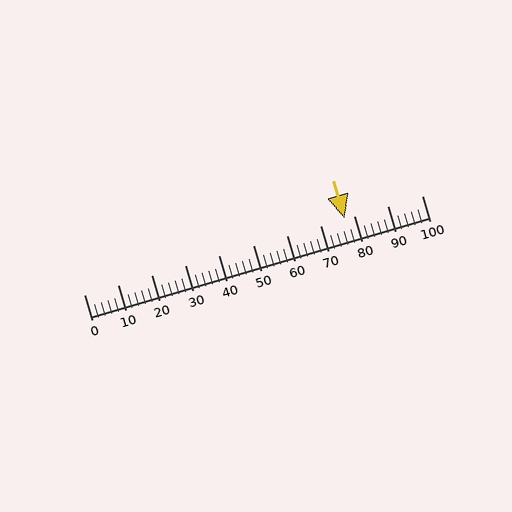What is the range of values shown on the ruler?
The ruler shows values from 0 to 100.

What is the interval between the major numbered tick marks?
The major tick marks are spaced 10 units apart.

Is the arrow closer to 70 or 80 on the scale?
The arrow is closer to 80.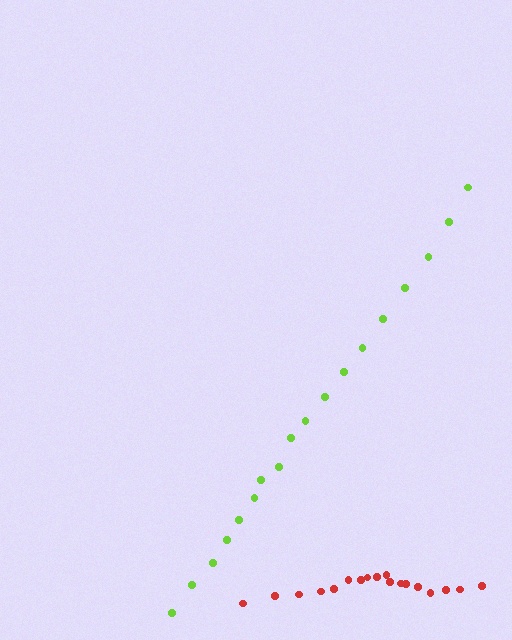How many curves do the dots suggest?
There are 2 distinct paths.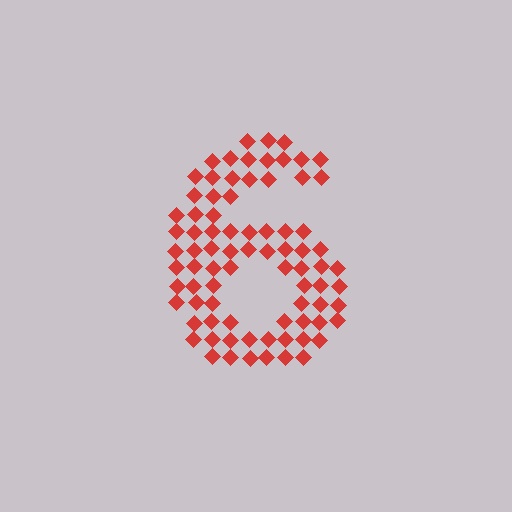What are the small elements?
The small elements are diamonds.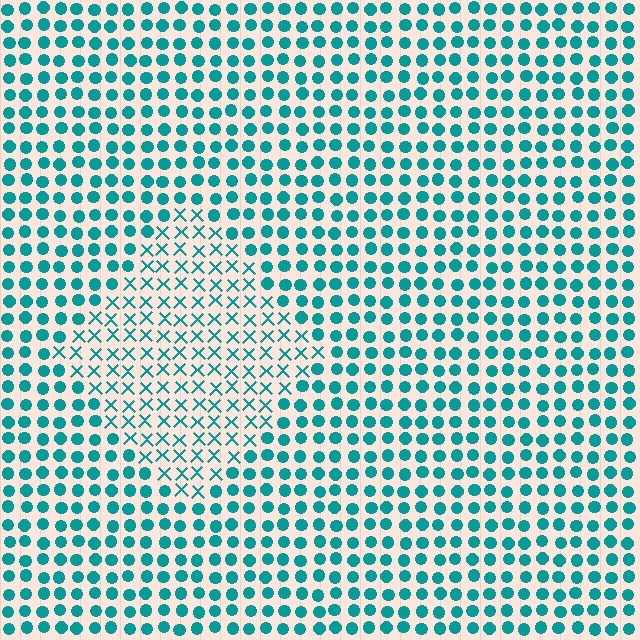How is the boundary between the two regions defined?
The boundary is defined by a change in element shape: X marks inside vs. circles outside. All elements share the same color and spacing.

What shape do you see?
I see a diamond.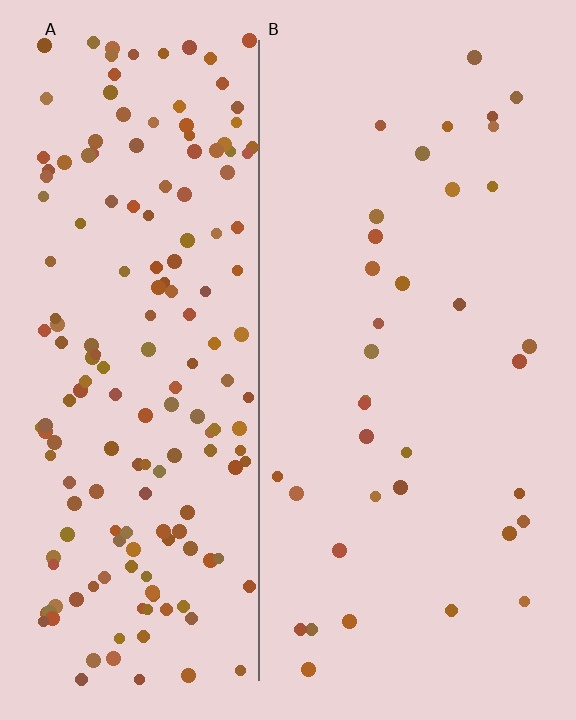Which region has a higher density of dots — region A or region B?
A (the left).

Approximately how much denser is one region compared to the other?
Approximately 4.9× — region A over region B.